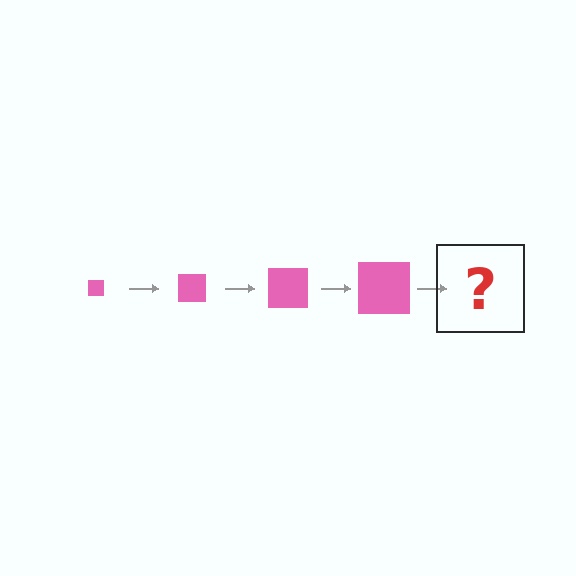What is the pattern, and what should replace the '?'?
The pattern is that the square gets progressively larger each step. The '?' should be a pink square, larger than the previous one.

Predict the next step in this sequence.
The next step is a pink square, larger than the previous one.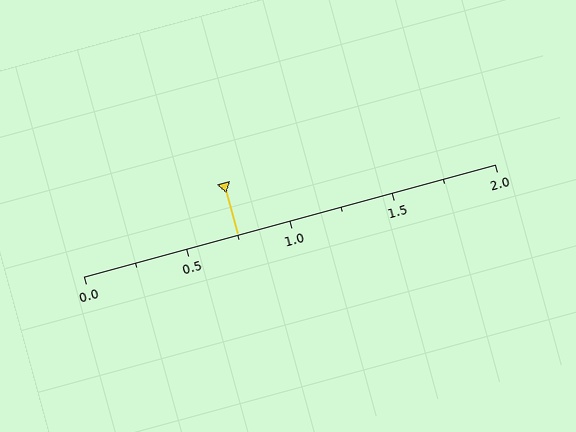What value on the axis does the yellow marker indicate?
The marker indicates approximately 0.75.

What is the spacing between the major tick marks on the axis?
The major ticks are spaced 0.5 apart.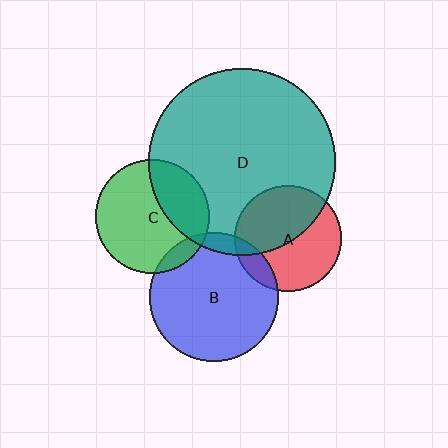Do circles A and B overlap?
Yes.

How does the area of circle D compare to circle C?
Approximately 2.7 times.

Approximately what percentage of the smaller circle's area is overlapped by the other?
Approximately 15%.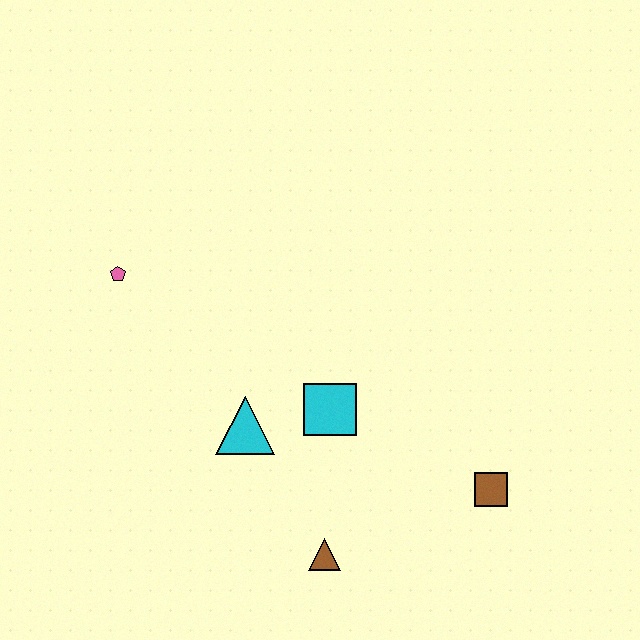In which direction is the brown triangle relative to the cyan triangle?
The brown triangle is below the cyan triangle.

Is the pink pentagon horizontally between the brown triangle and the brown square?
No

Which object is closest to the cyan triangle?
The cyan square is closest to the cyan triangle.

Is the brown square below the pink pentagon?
Yes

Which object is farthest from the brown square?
The pink pentagon is farthest from the brown square.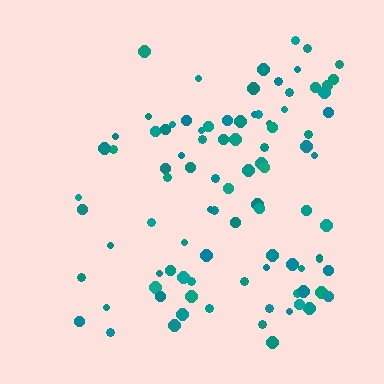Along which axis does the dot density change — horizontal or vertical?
Horizontal.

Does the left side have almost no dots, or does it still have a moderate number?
Still a moderate number, just noticeably fewer than the right.